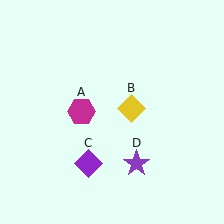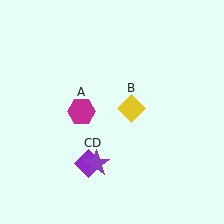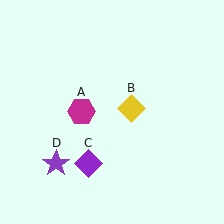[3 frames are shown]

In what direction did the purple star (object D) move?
The purple star (object D) moved left.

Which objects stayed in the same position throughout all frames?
Magenta hexagon (object A) and yellow diamond (object B) and purple diamond (object C) remained stationary.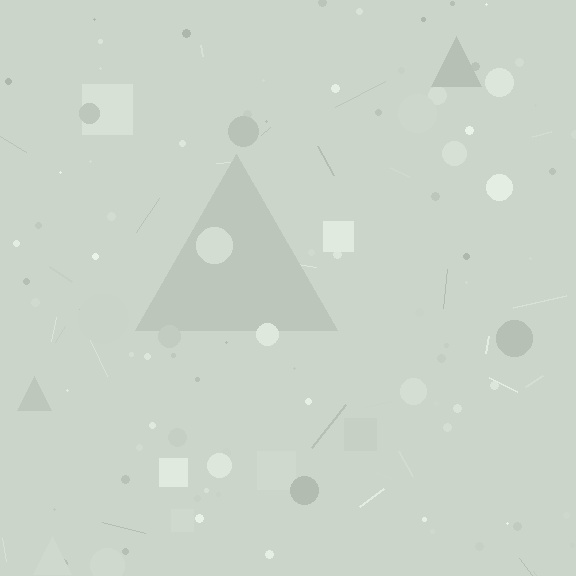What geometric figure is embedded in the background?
A triangle is embedded in the background.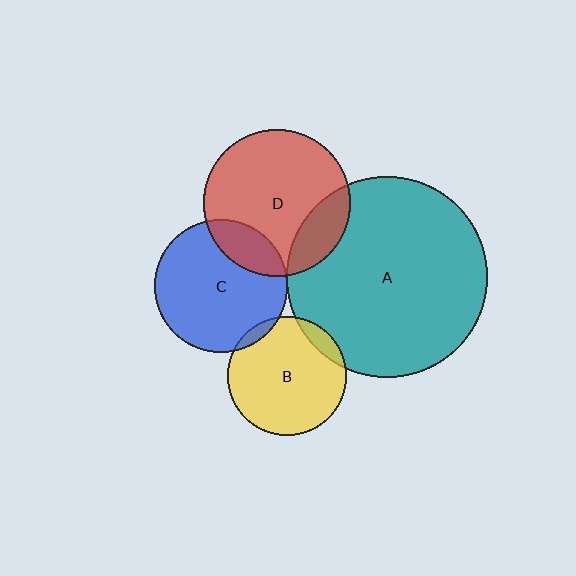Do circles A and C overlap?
Yes.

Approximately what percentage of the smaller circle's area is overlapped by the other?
Approximately 5%.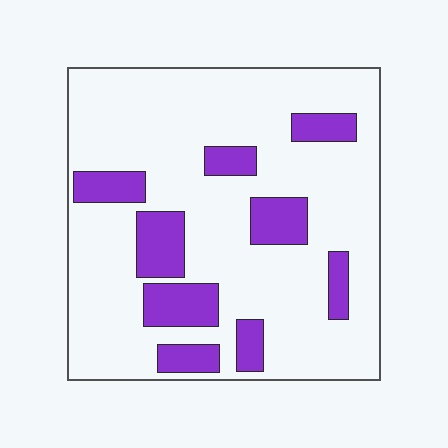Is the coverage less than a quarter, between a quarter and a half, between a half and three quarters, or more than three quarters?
Less than a quarter.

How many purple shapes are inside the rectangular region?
9.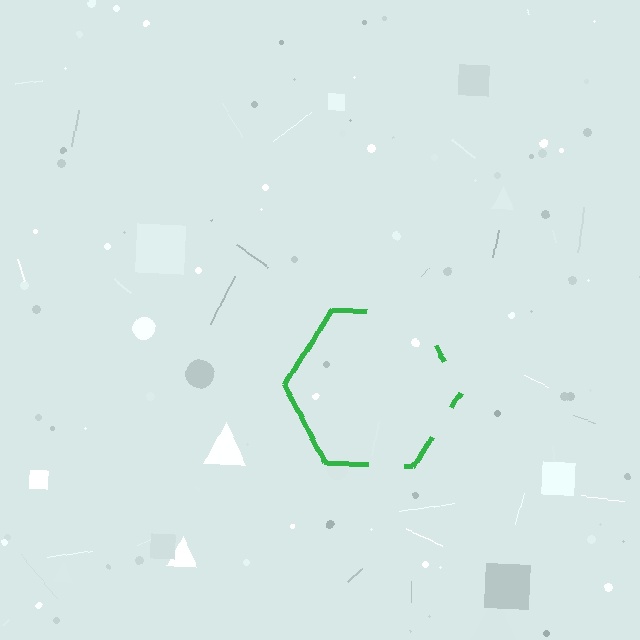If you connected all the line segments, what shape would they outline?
They would outline a hexagon.